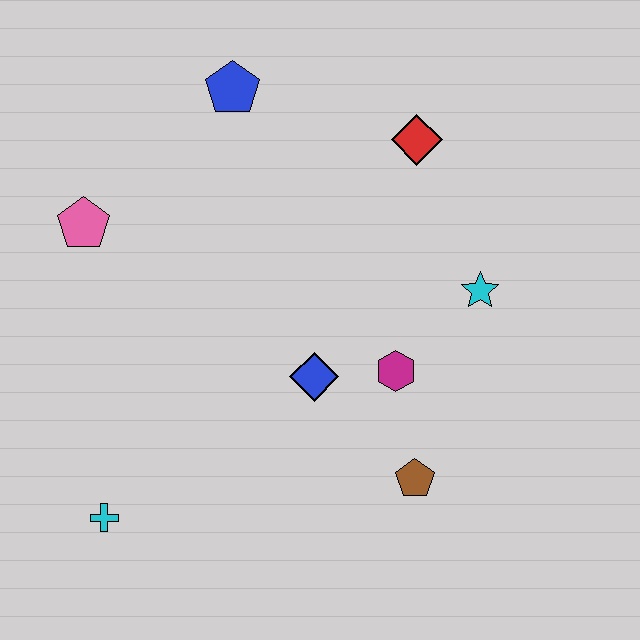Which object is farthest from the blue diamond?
The blue pentagon is farthest from the blue diamond.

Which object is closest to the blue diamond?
The magenta hexagon is closest to the blue diamond.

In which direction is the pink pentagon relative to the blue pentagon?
The pink pentagon is to the left of the blue pentagon.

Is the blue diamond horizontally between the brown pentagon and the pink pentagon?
Yes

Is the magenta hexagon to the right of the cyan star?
No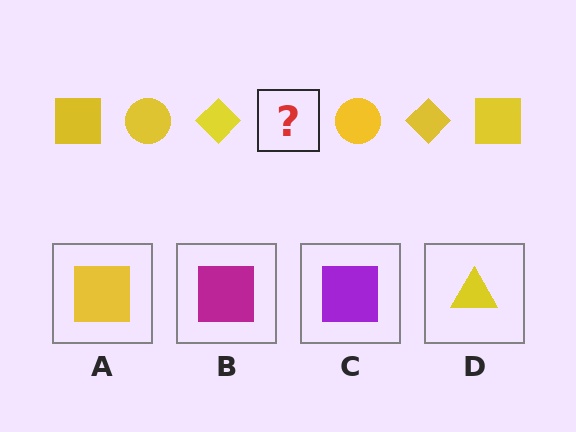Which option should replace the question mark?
Option A.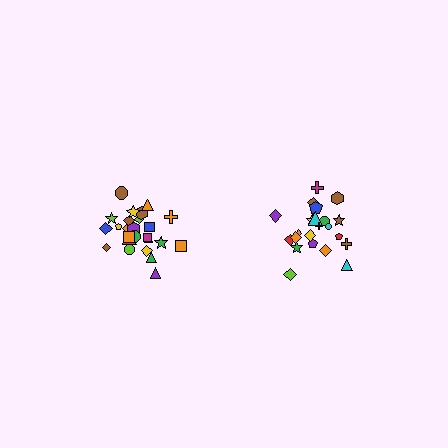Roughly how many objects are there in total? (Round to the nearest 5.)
Roughly 45 objects in total.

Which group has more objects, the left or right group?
The left group.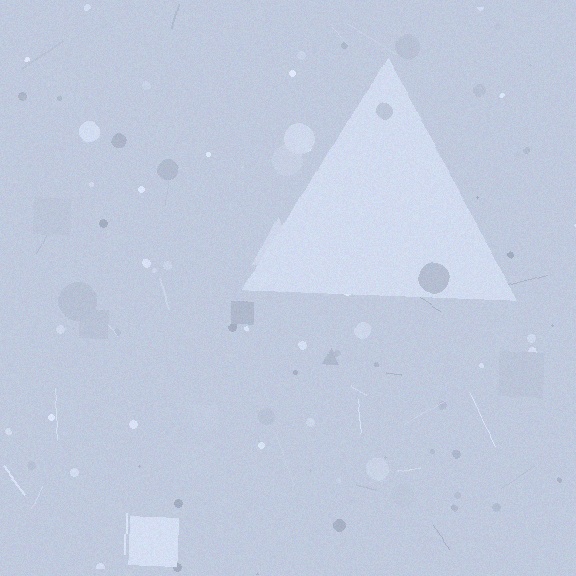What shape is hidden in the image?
A triangle is hidden in the image.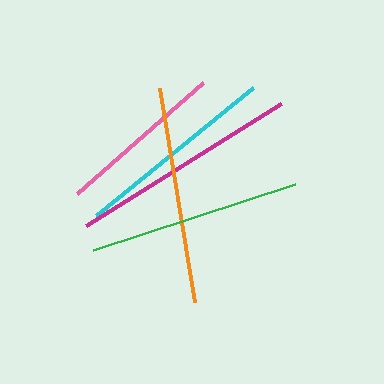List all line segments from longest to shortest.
From longest to shortest: magenta, orange, green, cyan, pink.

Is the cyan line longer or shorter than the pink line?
The cyan line is longer than the pink line.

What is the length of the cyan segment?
The cyan segment is approximately 202 pixels long.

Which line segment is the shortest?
The pink line is the shortest at approximately 169 pixels.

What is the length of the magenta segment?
The magenta segment is approximately 231 pixels long.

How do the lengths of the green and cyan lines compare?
The green and cyan lines are approximately the same length.